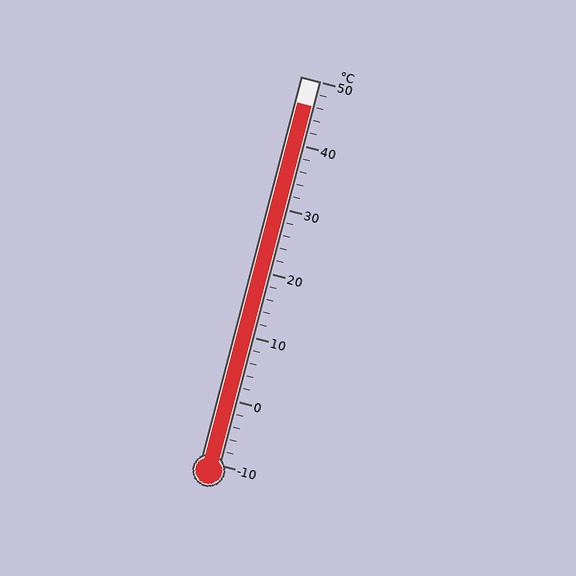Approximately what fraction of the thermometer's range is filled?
The thermometer is filled to approximately 95% of its range.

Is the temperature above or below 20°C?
The temperature is above 20°C.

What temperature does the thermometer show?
The thermometer shows approximately 46°C.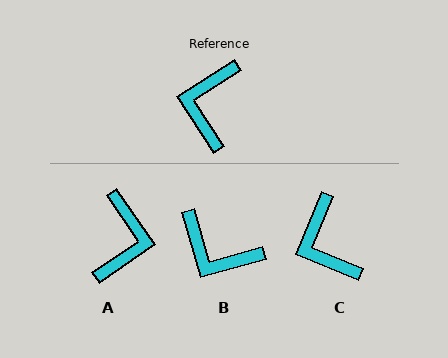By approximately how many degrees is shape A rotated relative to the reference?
Approximately 178 degrees clockwise.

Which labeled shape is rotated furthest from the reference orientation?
A, about 178 degrees away.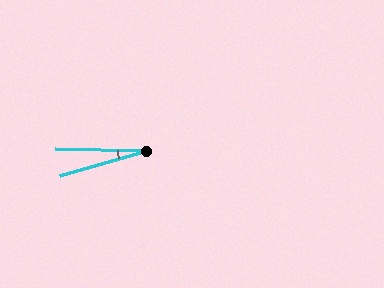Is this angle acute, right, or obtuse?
It is acute.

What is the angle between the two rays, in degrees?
Approximately 17 degrees.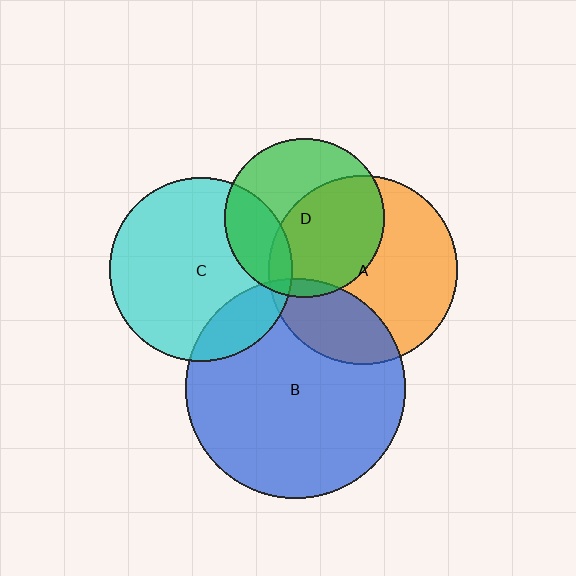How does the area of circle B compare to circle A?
Approximately 1.4 times.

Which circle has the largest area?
Circle B (blue).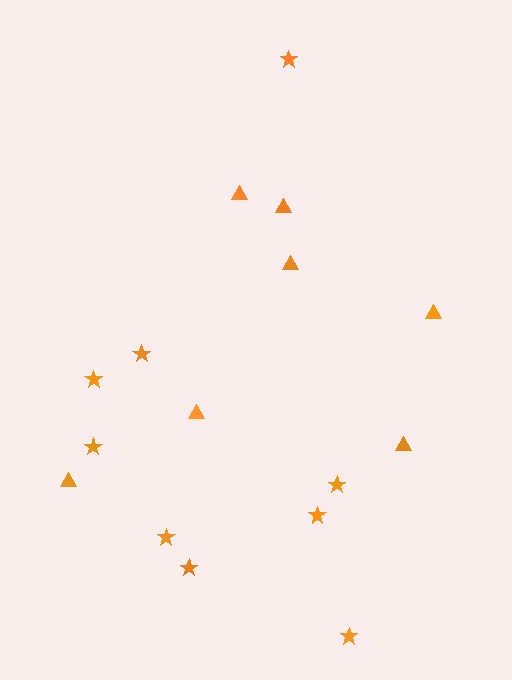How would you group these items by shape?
There are 2 groups: one group of stars (9) and one group of triangles (7).